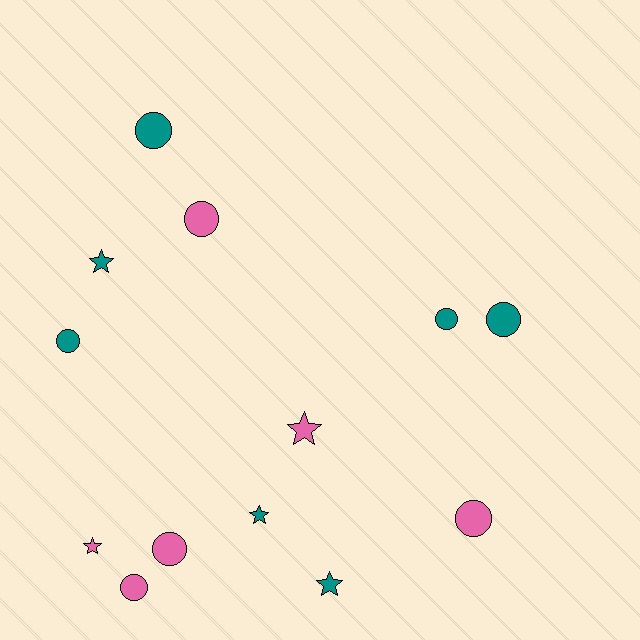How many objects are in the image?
There are 13 objects.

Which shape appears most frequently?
Circle, with 8 objects.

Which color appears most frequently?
Teal, with 7 objects.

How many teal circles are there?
There are 4 teal circles.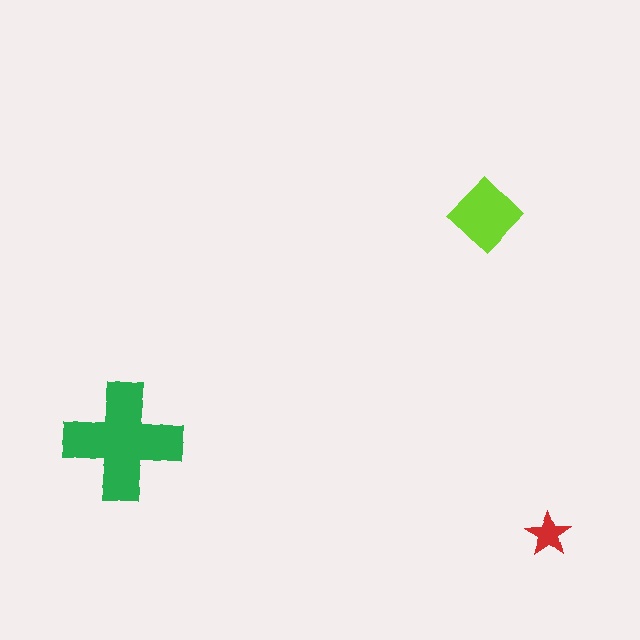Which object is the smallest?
The red star.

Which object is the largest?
The green cross.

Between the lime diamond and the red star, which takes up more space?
The lime diamond.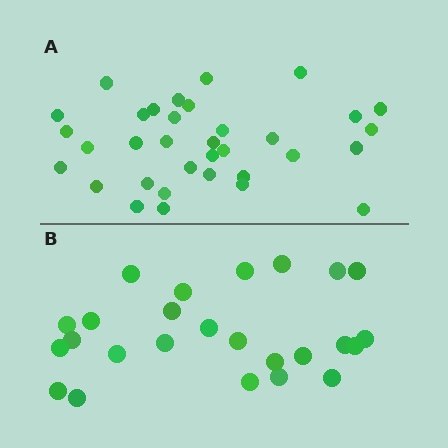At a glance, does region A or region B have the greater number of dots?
Region A (the top region) has more dots.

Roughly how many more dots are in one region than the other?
Region A has roughly 8 or so more dots than region B.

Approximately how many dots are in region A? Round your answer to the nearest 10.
About 30 dots. (The exact count is 34, which rounds to 30.)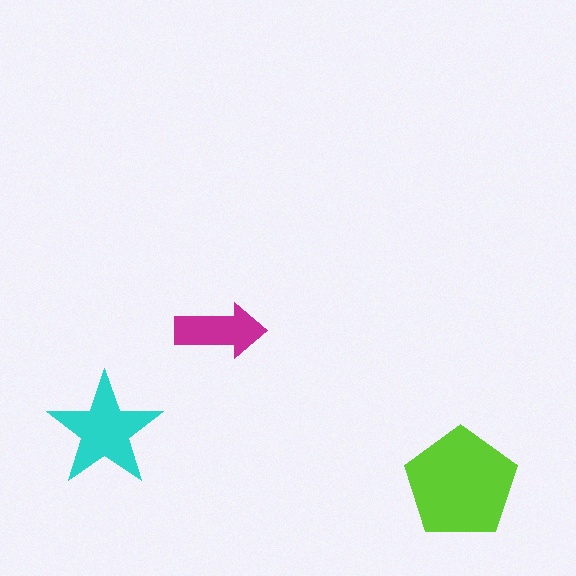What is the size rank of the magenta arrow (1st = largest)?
3rd.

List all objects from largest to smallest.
The lime pentagon, the cyan star, the magenta arrow.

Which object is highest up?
The magenta arrow is topmost.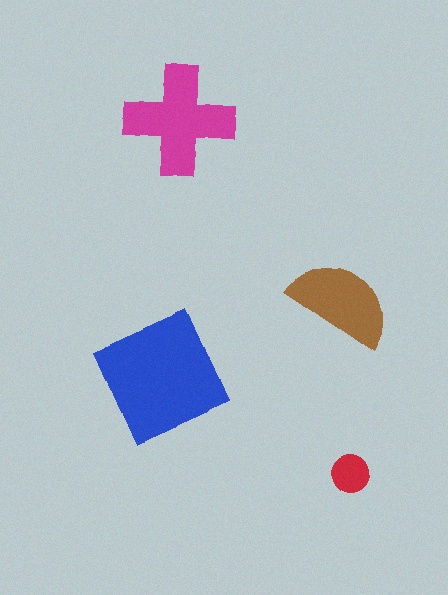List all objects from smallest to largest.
The red circle, the brown semicircle, the magenta cross, the blue square.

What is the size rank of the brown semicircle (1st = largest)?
3rd.